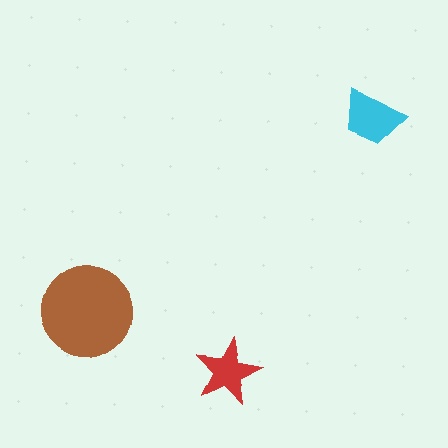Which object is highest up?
The cyan trapezoid is topmost.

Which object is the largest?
The brown circle.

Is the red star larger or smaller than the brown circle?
Smaller.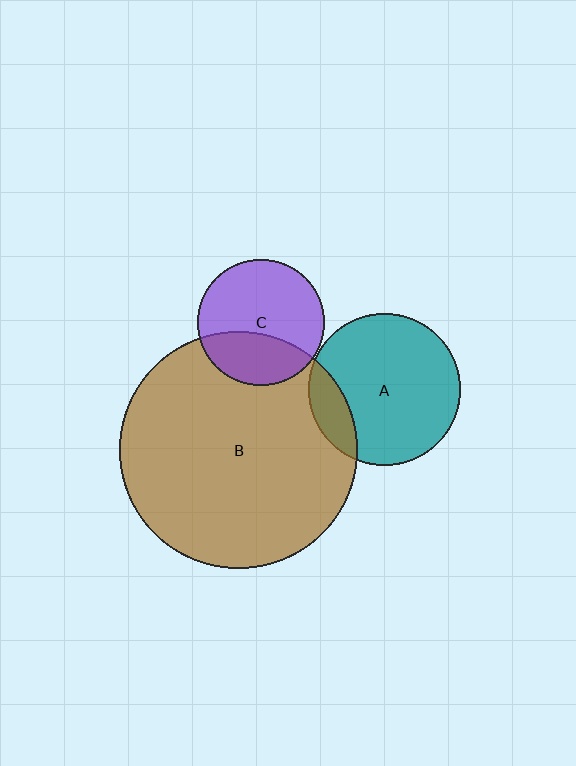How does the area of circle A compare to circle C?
Approximately 1.4 times.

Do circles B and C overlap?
Yes.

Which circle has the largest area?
Circle B (brown).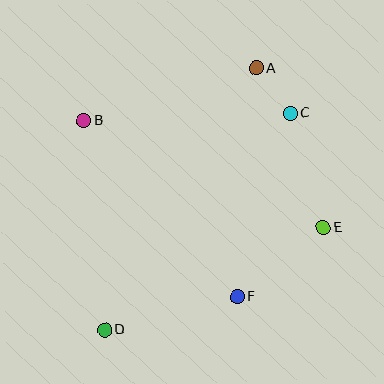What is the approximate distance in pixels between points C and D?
The distance between C and D is approximately 285 pixels.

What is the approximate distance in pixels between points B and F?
The distance between B and F is approximately 234 pixels.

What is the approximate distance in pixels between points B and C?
The distance between B and C is approximately 207 pixels.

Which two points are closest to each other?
Points A and C are closest to each other.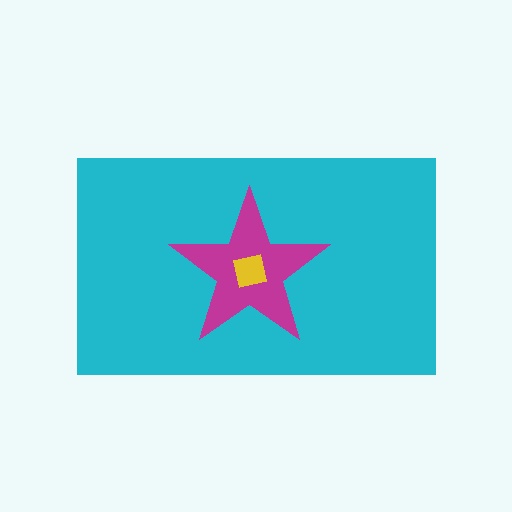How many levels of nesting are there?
3.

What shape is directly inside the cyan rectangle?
The magenta star.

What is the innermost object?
The yellow square.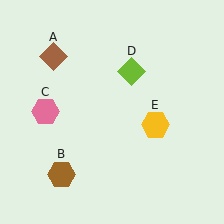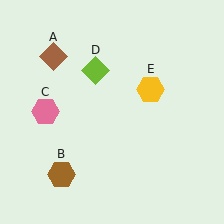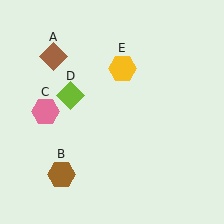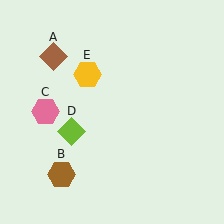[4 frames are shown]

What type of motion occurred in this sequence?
The lime diamond (object D), yellow hexagon (object E) rotated counterclockwise around the center of the scene.